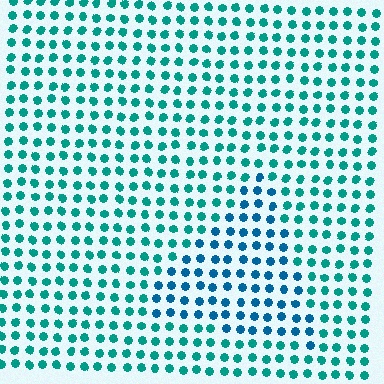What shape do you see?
I see a triangle.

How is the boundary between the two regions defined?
The boundary is defined purely by a slight shift in hue (about 29 degrees). Spacing, size, and orientation are identical on both sides.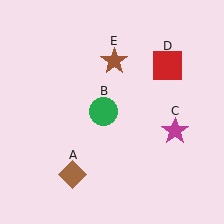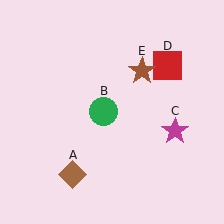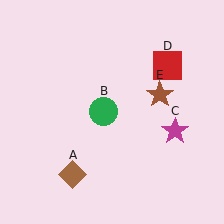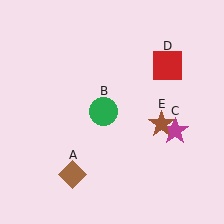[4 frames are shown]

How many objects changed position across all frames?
1 object changed position: brown star (object E).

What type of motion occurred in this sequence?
The brown star (object E) rotated clockwise around the center of the scene.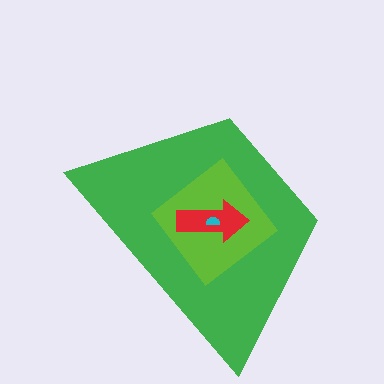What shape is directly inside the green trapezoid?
The lime diamond.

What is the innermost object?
The cyan semicircle.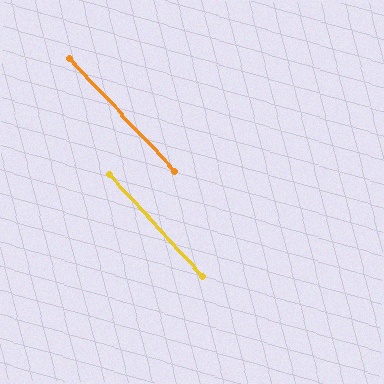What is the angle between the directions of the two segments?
Approximately 1 degree.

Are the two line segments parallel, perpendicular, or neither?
Parallel — their directions differ by only 0.6°.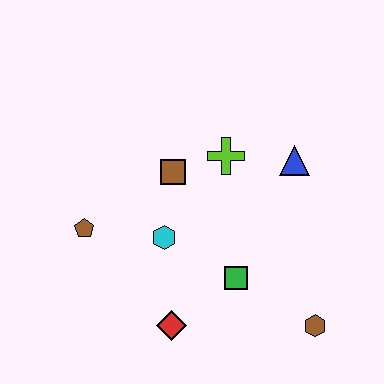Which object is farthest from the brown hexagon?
The brown pentagon is farthest from the brown hexagon.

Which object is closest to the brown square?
The lime cross is closest to the brown square.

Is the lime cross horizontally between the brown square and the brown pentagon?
No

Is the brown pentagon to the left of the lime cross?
Yes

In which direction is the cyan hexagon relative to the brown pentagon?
The cyan hexagon is to the right of the brown pentagon.